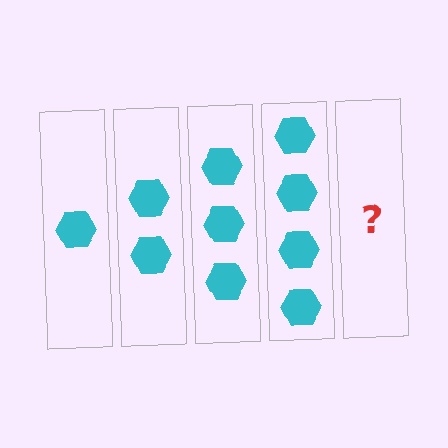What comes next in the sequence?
The next element should be 5 hexagons.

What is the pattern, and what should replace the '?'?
The pattern is that each step adds one more hexagon. The '?' should be 5 hexagons.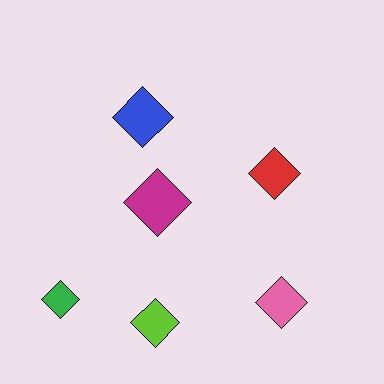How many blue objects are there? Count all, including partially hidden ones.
There is 1 blue object.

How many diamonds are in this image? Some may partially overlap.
There are 6 diamonds.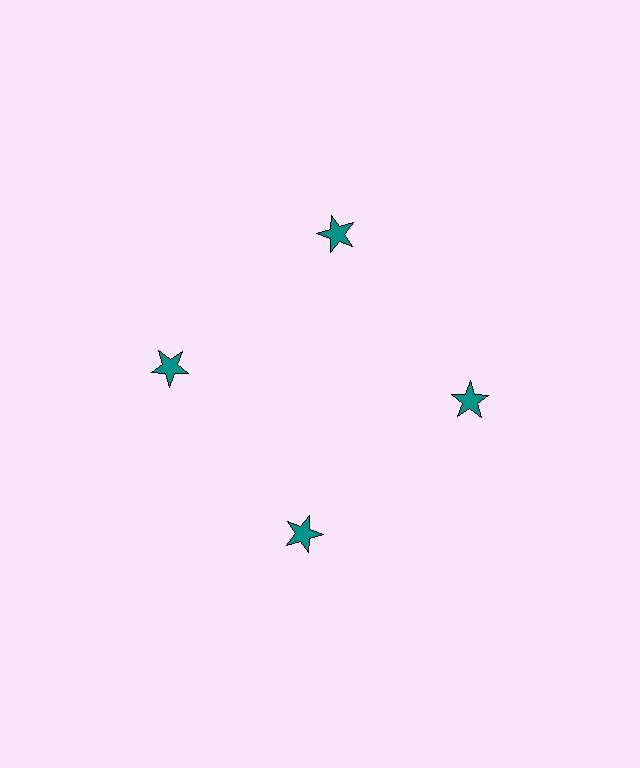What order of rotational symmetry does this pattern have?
This pattern has 4-fold rotational symmetry.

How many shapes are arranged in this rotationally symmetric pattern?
There are 4 shapes, arranged in 4 groups of 1.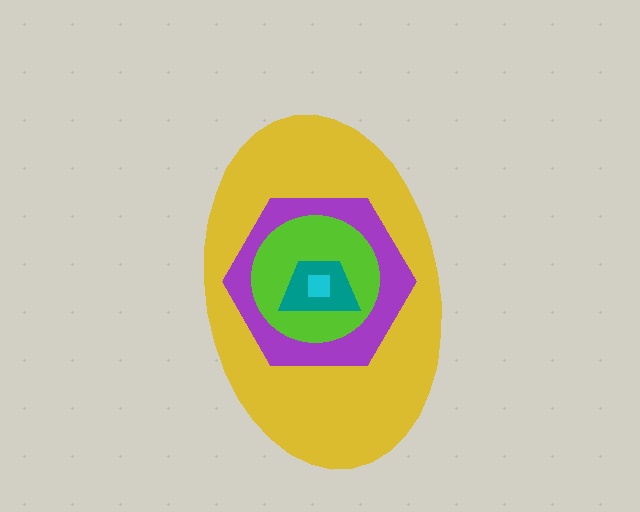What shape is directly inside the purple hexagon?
The lime circle.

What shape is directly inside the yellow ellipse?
The purple hexagon.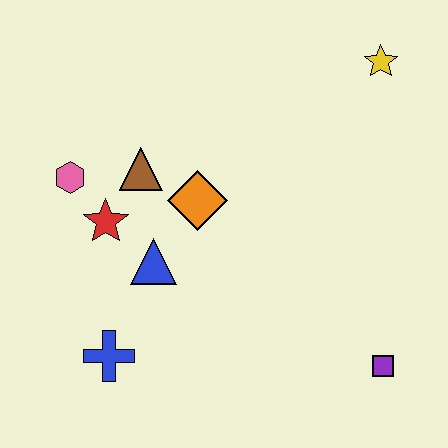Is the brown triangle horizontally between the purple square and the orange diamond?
No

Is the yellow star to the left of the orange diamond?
No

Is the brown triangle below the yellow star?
Yes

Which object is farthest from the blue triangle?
The yellow star is farthest from the blue triangle.